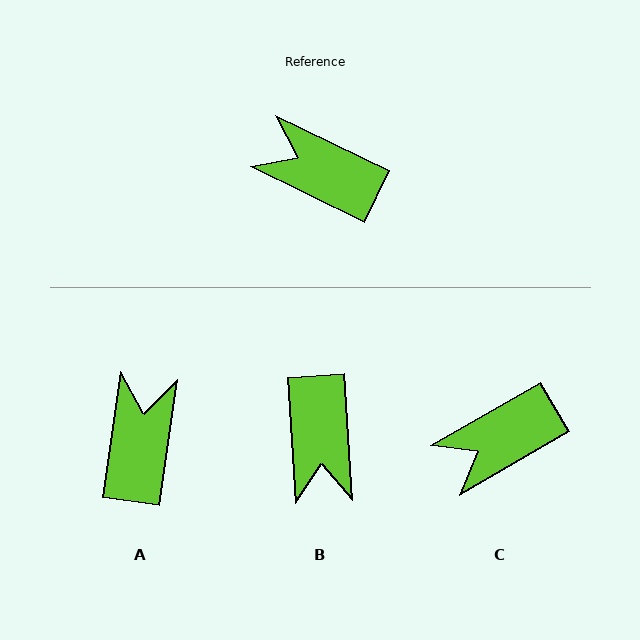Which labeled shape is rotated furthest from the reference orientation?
B, about 119 degrees away.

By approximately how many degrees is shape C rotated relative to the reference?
Approximately 56 degrees counter-clockwise.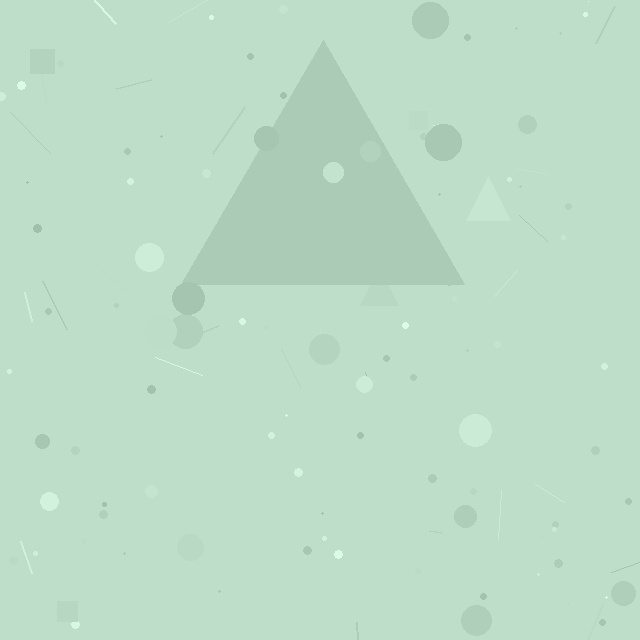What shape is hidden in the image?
A triangle is hidden in the image.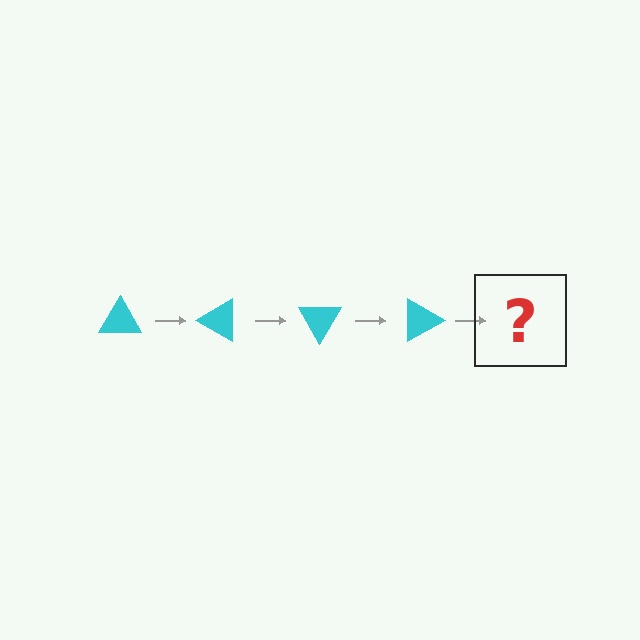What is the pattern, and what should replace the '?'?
The pattern is that the triangle rotates 30 degrees each step. The '?' should be a cyan triangle rotated 120 degrees.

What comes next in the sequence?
The next element should be a cyan triangle rotated 120 degrees.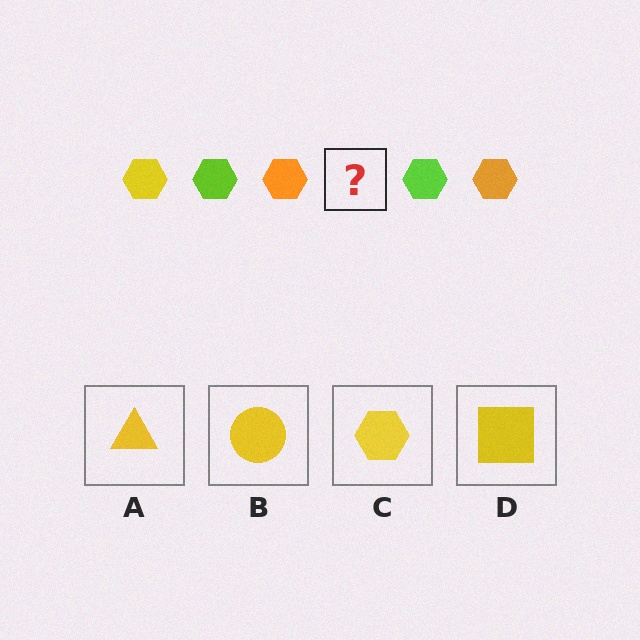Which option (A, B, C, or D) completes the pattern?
C.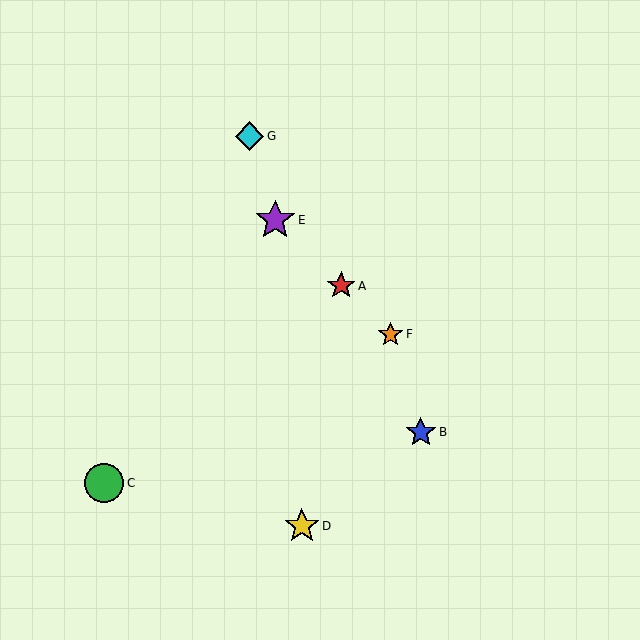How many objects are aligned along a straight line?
3 objects (A, E, F) are aligned along a straight line.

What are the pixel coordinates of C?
Object C is at (104, 483).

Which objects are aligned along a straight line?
Objects A, E, F are aligned along a straight line.